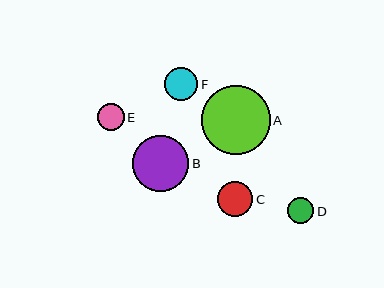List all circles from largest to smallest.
From largest to smallest: A, B, C, F, E, D.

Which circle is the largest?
Circle A is the largest with a size of approximately 69 pixels.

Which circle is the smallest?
Circle D is the smallest with a size of approximately 26 pixels.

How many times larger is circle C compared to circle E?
Circle C is approximately 1.3 times the size of circle E.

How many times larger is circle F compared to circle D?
Circle F is approximately 1.3 times the size of circle D.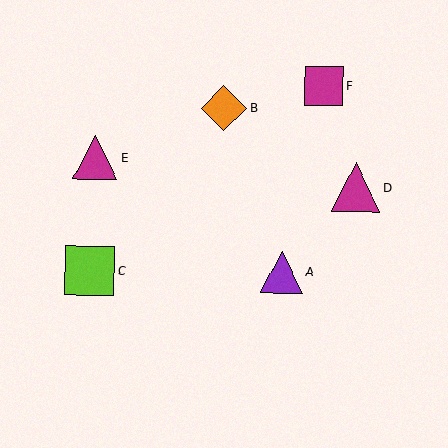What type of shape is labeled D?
Shape D is a magenta triangle.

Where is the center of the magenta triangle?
The center of the magenta triangle is at (356, 187).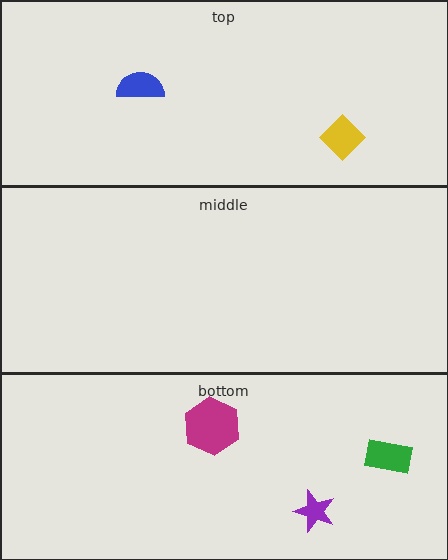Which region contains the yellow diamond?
The top region.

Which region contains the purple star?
The bottom region.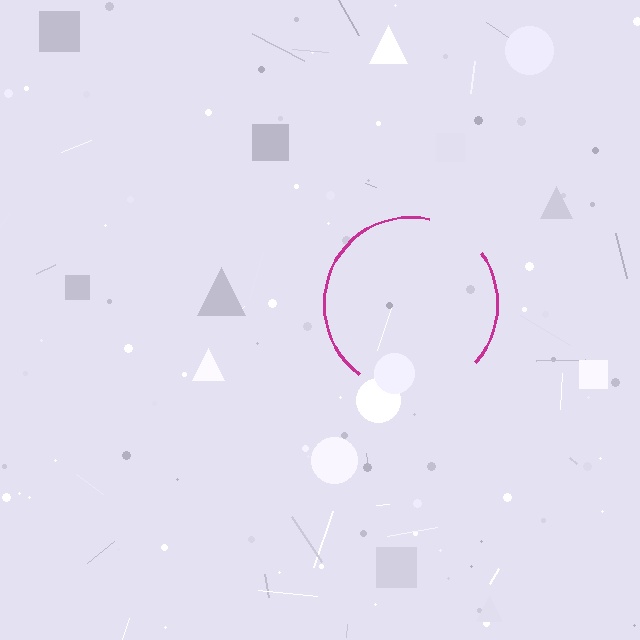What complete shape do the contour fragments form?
The contour fragments form a circle.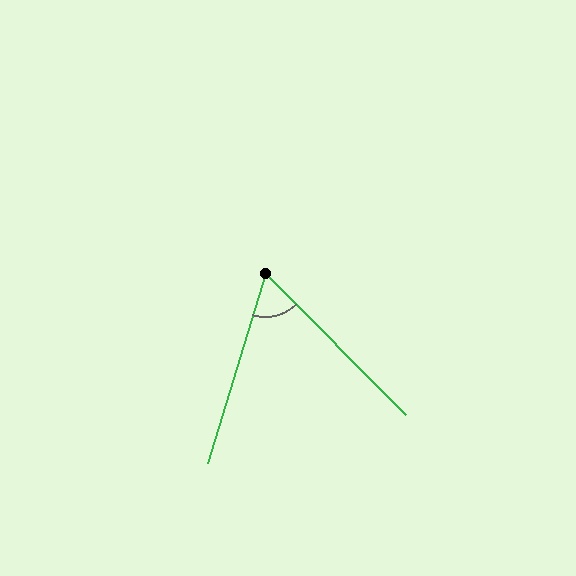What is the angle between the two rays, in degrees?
Approximately 62 degrees.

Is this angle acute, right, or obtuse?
It is acute.